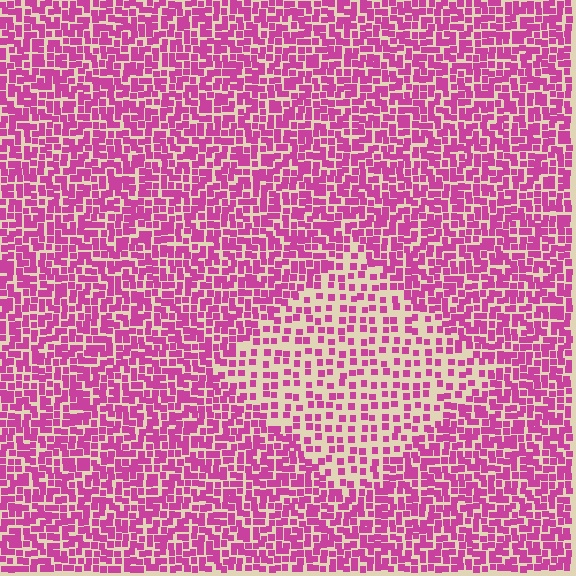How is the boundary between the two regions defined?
The boundary is defined by a change in element density (approximately 2.0x ratio). All elements are the same color, size, and shape.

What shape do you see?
I see a diamond.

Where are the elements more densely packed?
The elements are more densely packed outside the diamond boundary.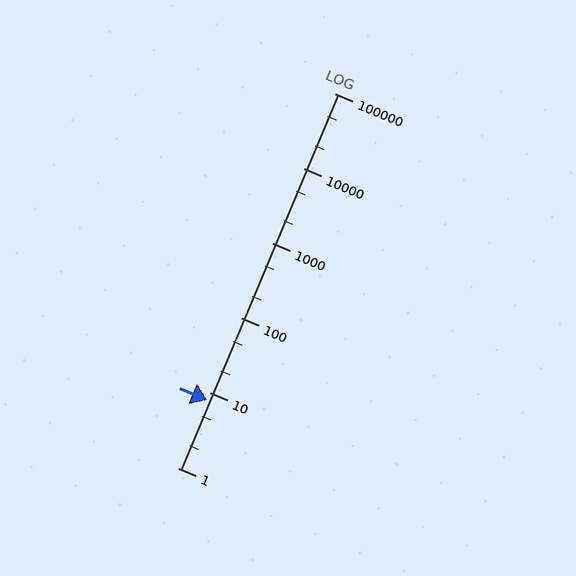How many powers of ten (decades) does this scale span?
The scale spans 5 decades, from 1 to 100000.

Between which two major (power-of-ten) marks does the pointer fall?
The pointer is between 1 and 10.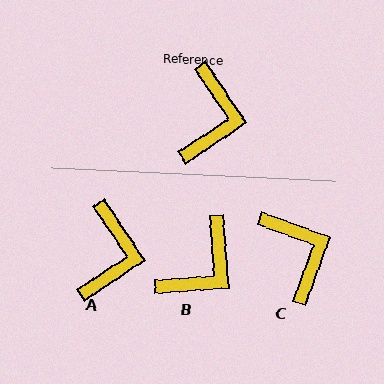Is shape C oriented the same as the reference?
No, it is off by about 36 degrees.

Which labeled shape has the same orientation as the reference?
A.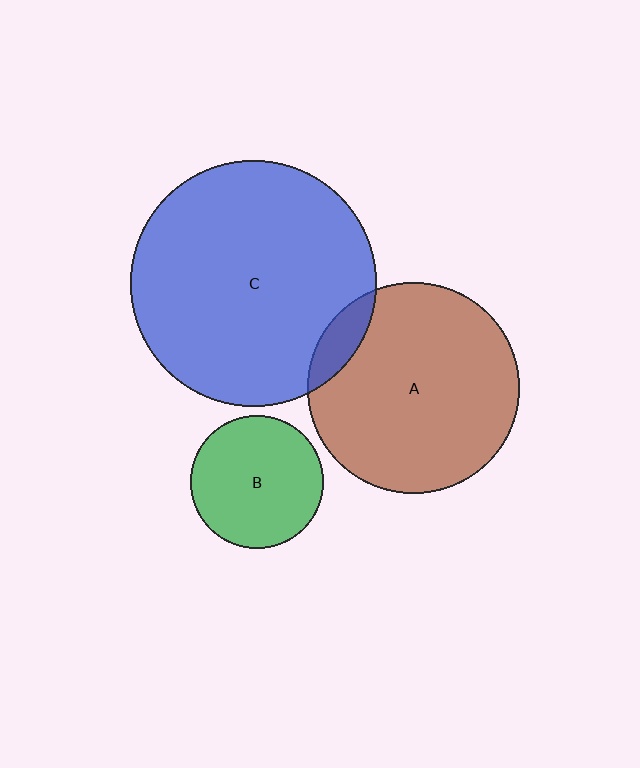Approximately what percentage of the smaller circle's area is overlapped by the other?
Approximately 10%.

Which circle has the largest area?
Circle C (blue).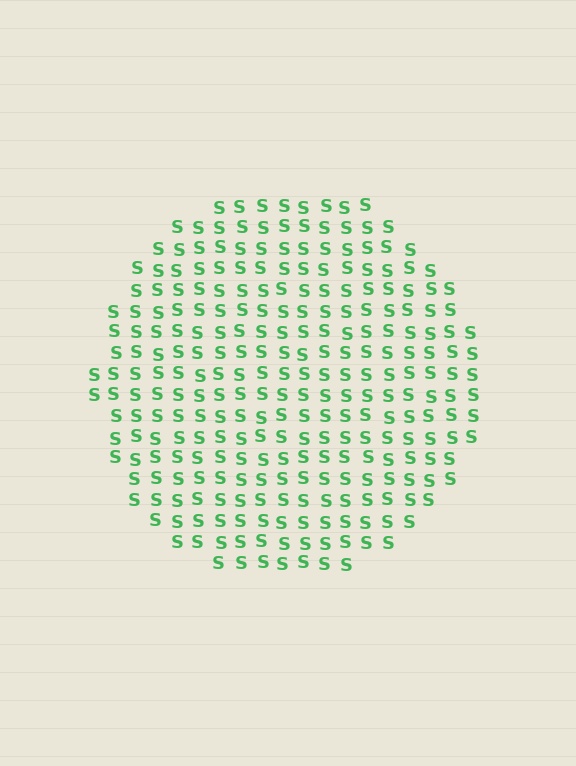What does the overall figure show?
The overall figure shows a circle.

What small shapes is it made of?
It is made of small letter S's.